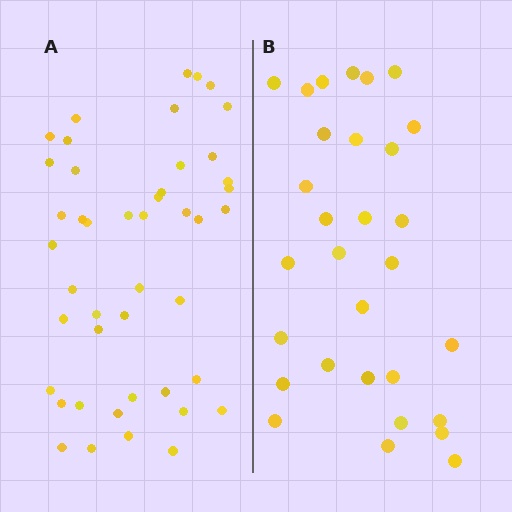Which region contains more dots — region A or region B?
Region A (the left region) has more dots.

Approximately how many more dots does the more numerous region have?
Region A has approximately 15 more dots than region B.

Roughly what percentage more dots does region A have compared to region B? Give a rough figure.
About 50% more.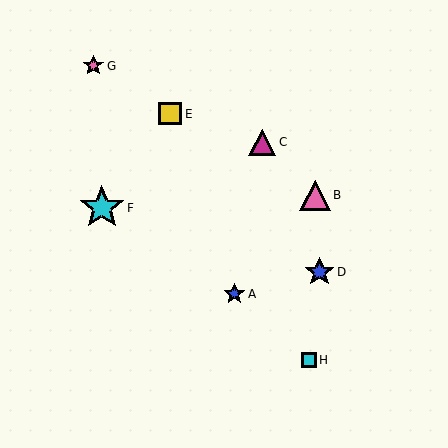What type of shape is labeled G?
Shape G is a pink star.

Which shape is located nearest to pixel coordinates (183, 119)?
The yellow square (labeled E) at (170, 114) is nearest to that location.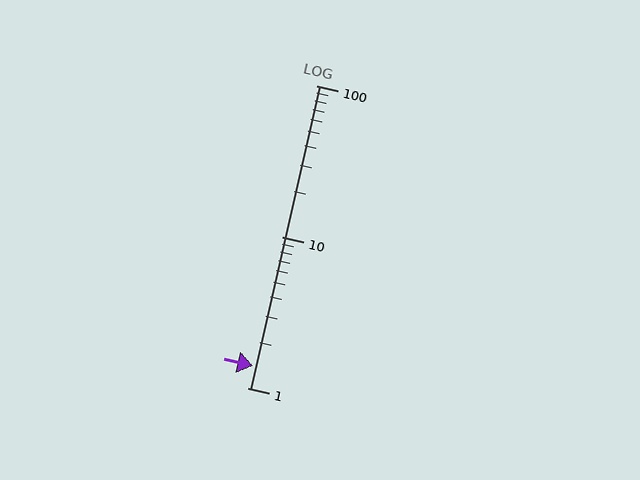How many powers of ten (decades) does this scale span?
The scale spans 2 decades, from 1 to 100.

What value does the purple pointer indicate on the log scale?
The pointer indicates approximately 1.4.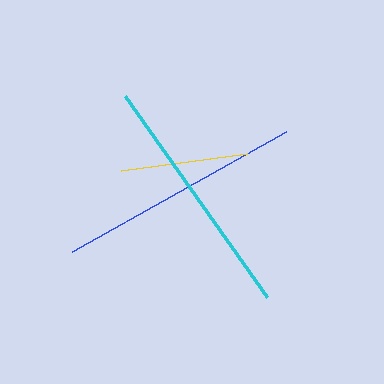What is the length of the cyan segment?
The cyan segment is approximately 246 pixels long.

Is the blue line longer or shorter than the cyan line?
The cyan line is longer than the blue line.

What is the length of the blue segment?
The blue segment is approximately 245 pixels long.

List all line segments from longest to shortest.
From longest to shortest: cyan, blue, yellow.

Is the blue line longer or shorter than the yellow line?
The blue line is longer than the yellow line.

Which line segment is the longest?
The cyan line is the longest at approximately 246 pixels.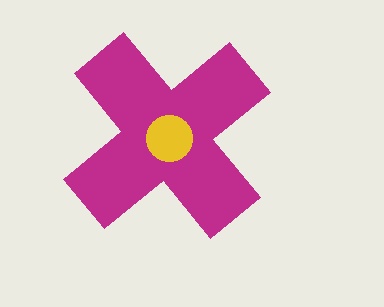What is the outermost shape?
The magenta cross.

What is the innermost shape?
The yellow circle.